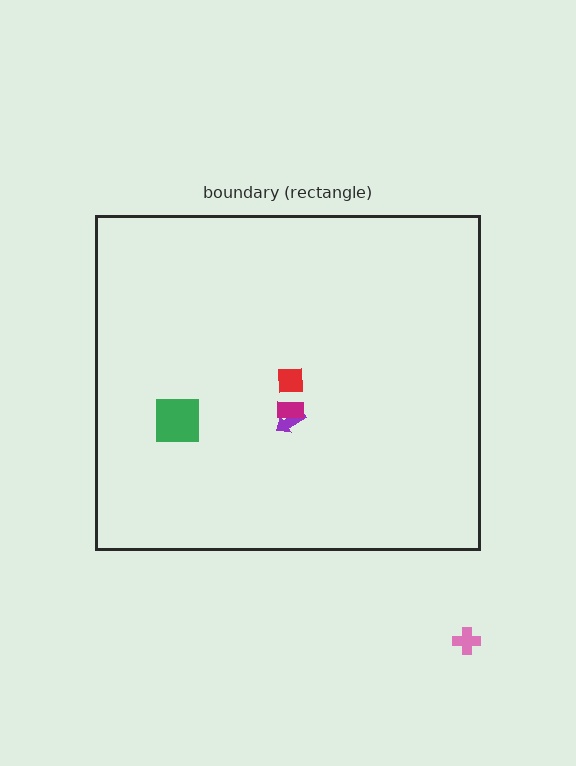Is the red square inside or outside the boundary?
Inside.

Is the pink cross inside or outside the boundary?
Outside.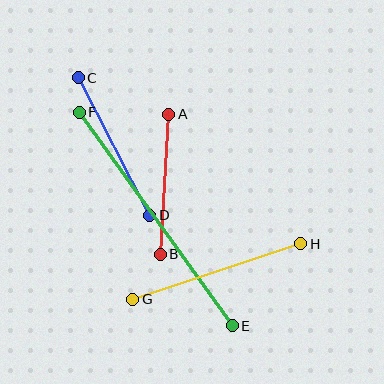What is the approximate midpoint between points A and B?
The midpoint is at approximately (165, 184) pixels.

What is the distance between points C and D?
The distance is approximately 155 pixels.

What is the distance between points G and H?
The distance is approximately 176 pixels.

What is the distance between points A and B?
The distance is approximately 140 pixels.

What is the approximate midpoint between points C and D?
The midpoint is at approximately (114, 146) pixels.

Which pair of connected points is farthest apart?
Points E and F are farthest apart.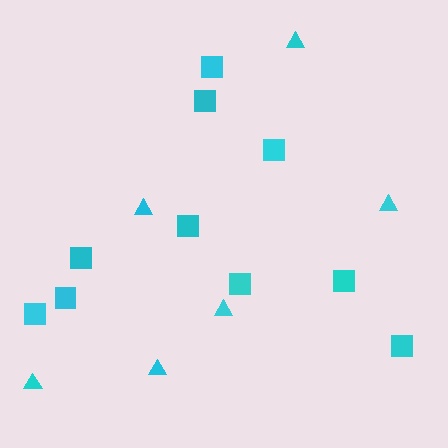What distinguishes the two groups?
There are 2 groups: one group of triangles (6) and one group of squares (10).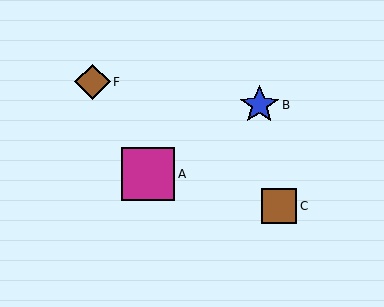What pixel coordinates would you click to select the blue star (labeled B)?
Click at (259, 105) to select the blue star B.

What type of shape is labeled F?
Shape F is a brown diamond.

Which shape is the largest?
The magenta square (labeled A) is the largest.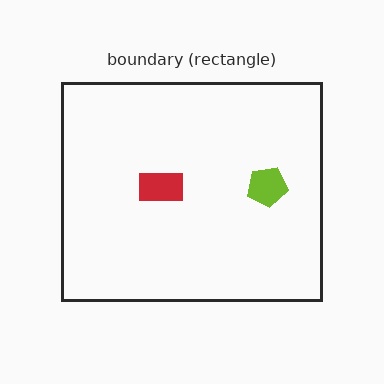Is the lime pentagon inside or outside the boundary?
Inside.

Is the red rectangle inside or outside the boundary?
Inside.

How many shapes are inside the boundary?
2 inside, 0 outside.